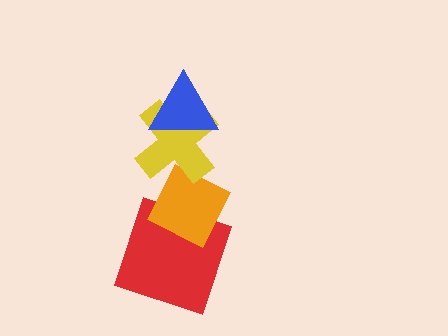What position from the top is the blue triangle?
The blue triangle is 1st from the top.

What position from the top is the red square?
The red square is 4th from the top.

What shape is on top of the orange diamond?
The yellow cross is on top of the orange diamond.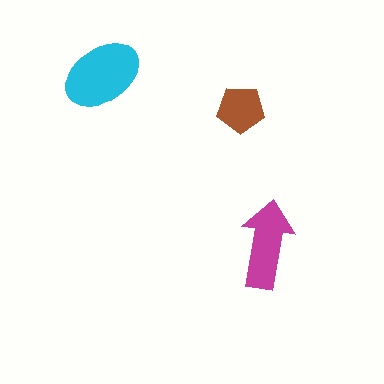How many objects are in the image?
There are 3 objects in the image.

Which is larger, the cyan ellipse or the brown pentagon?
The cyan ellipse.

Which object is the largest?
The cyan ellipse.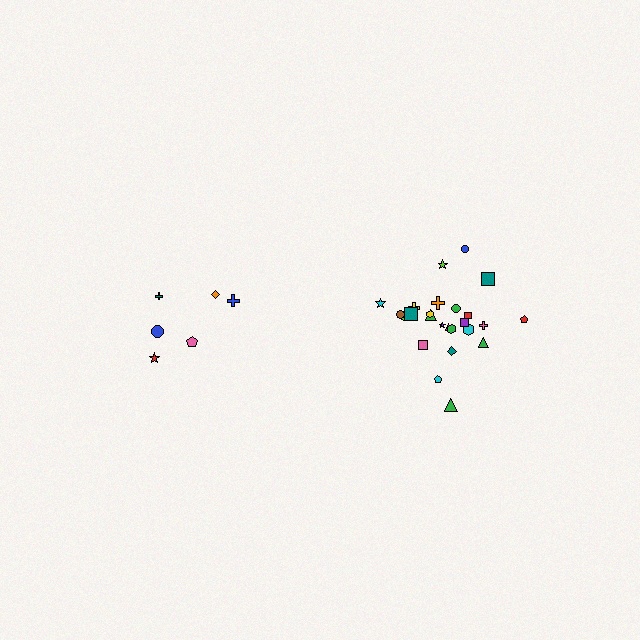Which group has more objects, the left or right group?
The right group.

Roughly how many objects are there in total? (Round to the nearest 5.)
Roughly 30 objects in total.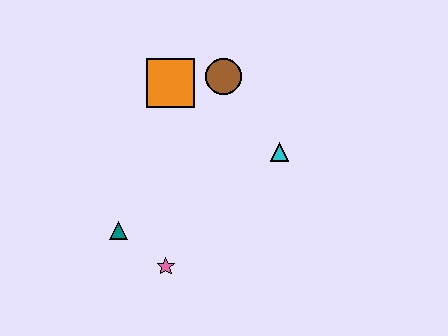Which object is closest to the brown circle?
The orange square is closest to the brown circle.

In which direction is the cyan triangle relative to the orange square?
The cyan triangle is to the right of the orange square.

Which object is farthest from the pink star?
The brown circle is farthest from the pink star.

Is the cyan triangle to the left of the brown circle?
No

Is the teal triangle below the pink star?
No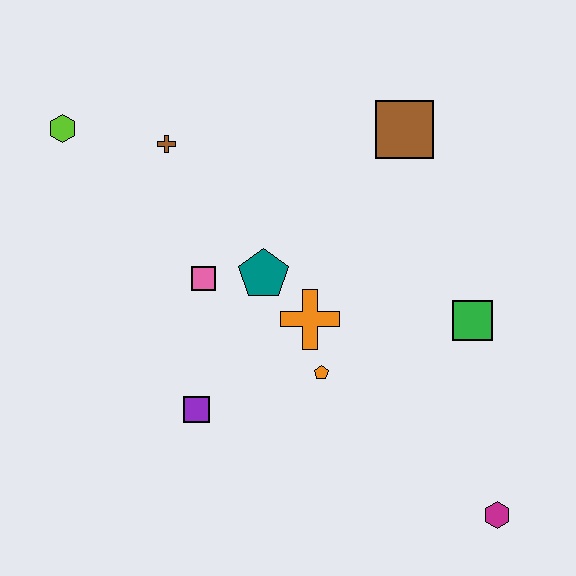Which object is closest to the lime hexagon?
The brown cross is closest to the lime hexagon.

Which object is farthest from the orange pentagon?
The lime hexagon is farthest from the orange pentagon.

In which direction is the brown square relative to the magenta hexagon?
The brown square is above the magenta hexagon.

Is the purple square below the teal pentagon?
Yes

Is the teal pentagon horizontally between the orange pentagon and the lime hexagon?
Yes